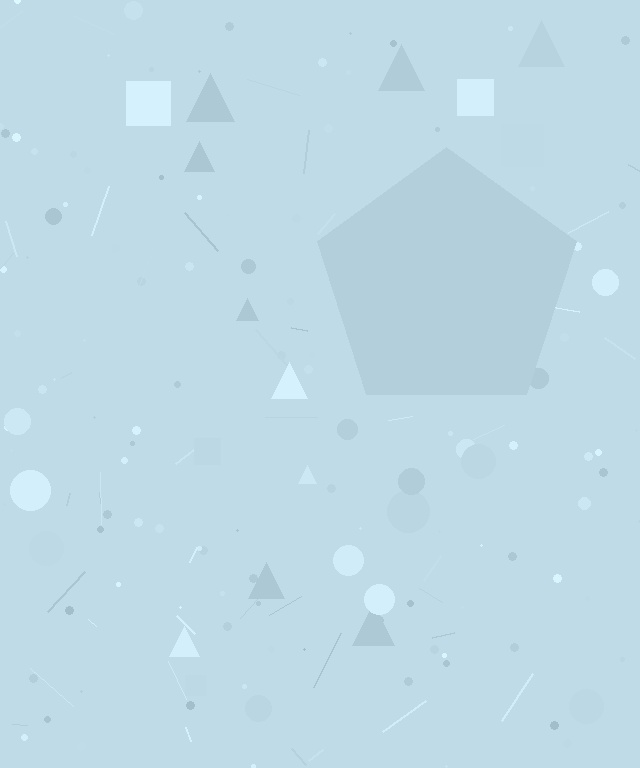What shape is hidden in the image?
A pentagon is hidden in the image.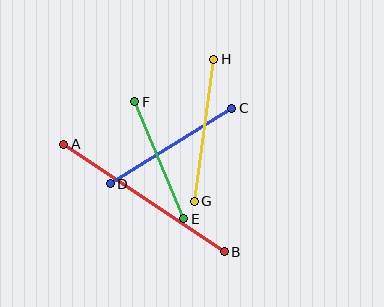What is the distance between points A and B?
The distance is approximately 193 pixels.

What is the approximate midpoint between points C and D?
The midpoint is at approximately (171, 146) pixels.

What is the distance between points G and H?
The distance is approximately 143 pixels.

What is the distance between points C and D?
The distance is approximately 143 pixels.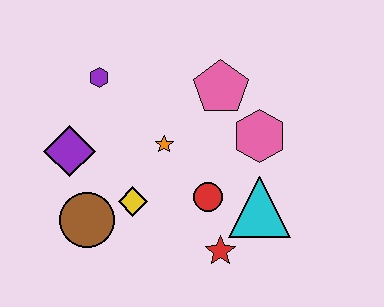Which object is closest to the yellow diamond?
The brown circle is closest to the yellow diamond.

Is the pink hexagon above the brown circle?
Yes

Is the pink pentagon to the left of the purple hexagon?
No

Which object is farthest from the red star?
The purple hexagon is farthest from the red star.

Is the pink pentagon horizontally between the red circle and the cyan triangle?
Yes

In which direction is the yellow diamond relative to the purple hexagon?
The yellow diamond is below the purple hexagon.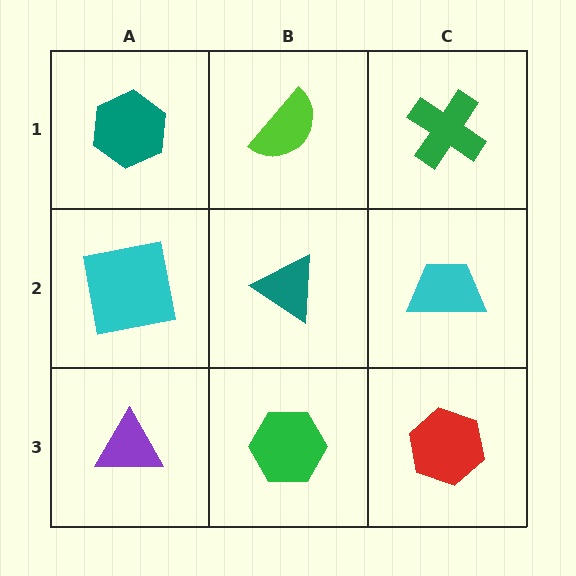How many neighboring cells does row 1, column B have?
3.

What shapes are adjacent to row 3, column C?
A cyan trapezoid (row 2, column C), a green hexagon (row 3, column B).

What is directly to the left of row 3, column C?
A green hexagon.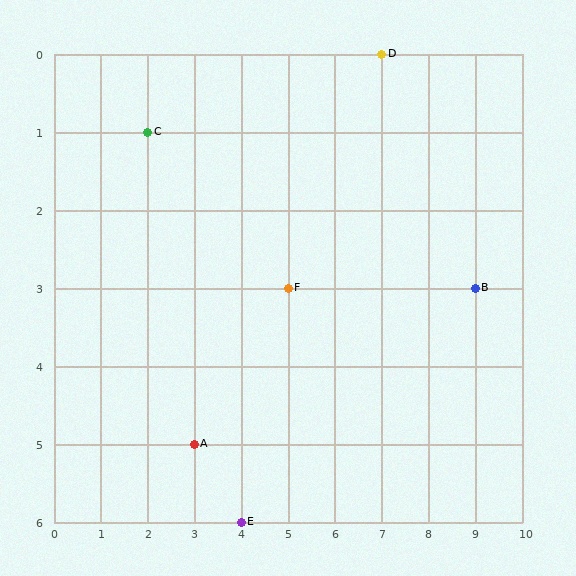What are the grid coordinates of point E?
Point E is at grid coordinates (4, 6).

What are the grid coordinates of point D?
Point D is at grid coordinates (7, 0).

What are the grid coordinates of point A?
Point A is at grid coordinates (3, 5).